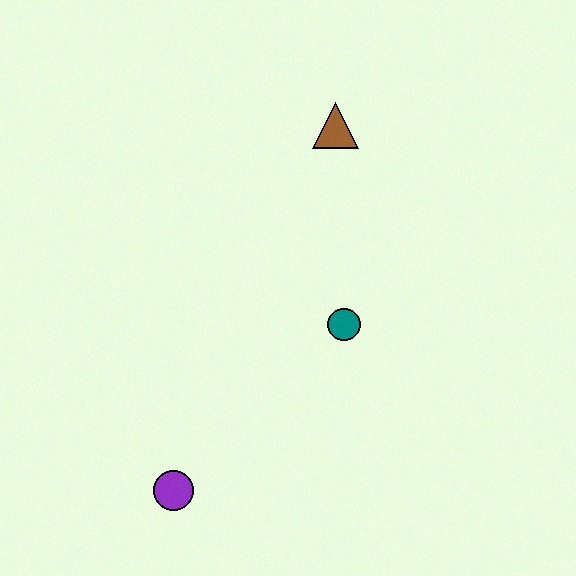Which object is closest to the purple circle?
The teal circle is closest to the purple circle.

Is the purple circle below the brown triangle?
Yes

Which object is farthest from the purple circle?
The brown triangle is farthest from the purple circle.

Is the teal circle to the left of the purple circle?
No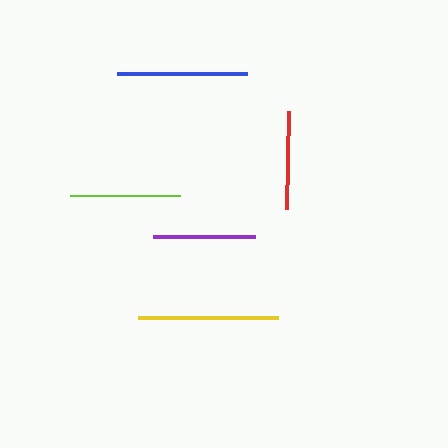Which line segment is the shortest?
The red line is the shortest at approximately 98 pixels.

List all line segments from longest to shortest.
From longest to shortest: yellow, blue, lime, purple, red.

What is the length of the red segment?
The red segment is approximately 98 pixels long.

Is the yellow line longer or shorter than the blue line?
The yellow line is longer than the blue line.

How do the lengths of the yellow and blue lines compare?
The yellow and blue lines are approximately the same length.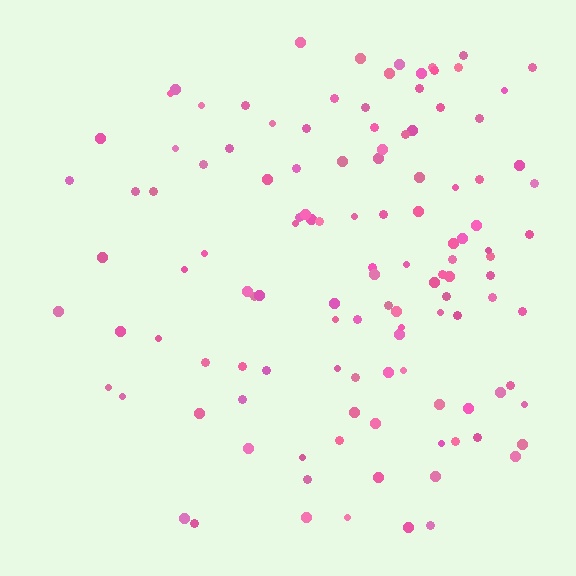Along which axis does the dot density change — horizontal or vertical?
Horizontal.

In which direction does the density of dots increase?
From left to right, with the right side densest.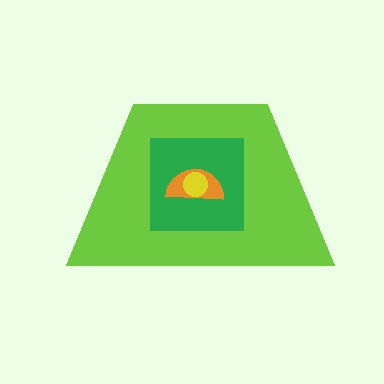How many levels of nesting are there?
4.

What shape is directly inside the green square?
The orange semicircle.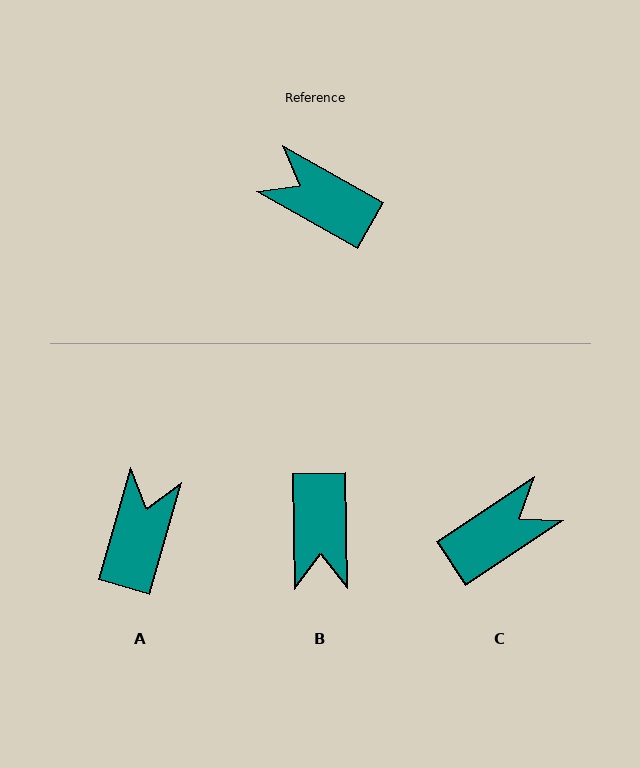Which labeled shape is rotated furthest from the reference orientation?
B, about 120 degrees away.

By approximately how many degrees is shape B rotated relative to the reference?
Approximately 120 degrees counter-clockwise.